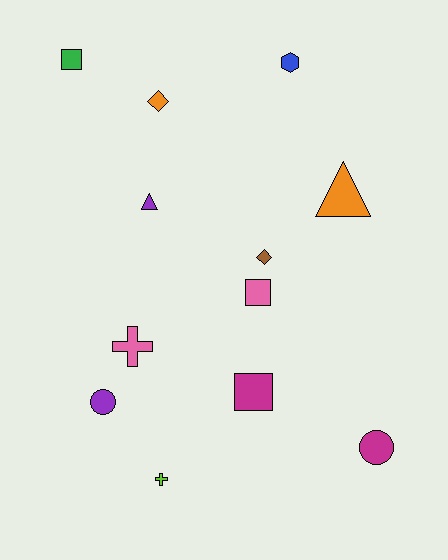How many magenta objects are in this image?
There are 2 magenta objects.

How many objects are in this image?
There are 12 objects.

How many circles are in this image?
There are 2 circles.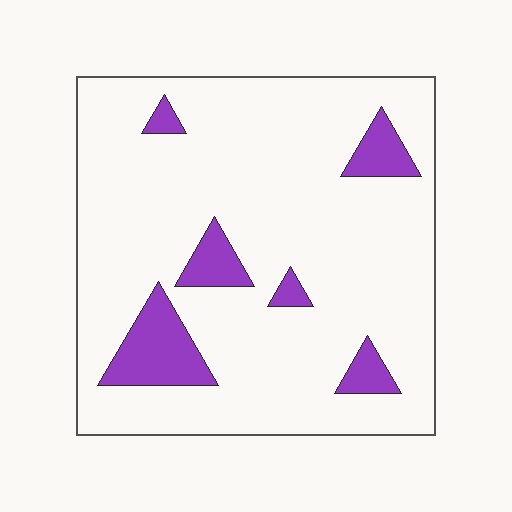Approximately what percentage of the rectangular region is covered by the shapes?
Approximately 15%.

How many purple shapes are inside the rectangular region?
6.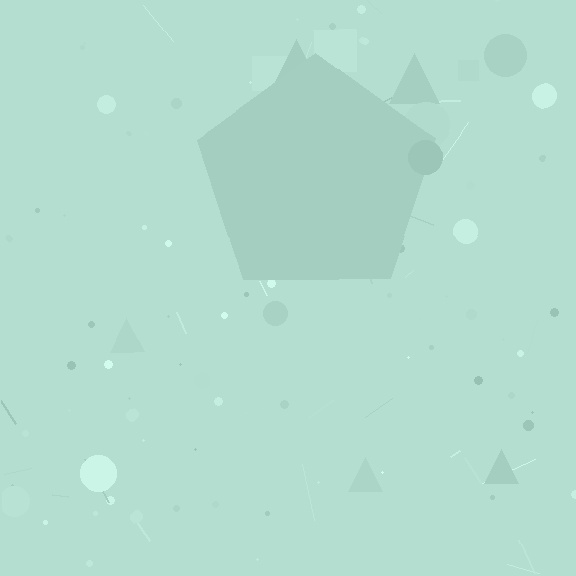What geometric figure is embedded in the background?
A pentagon is embedded in the background.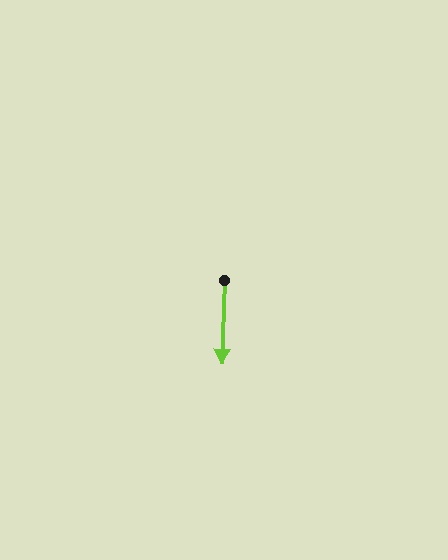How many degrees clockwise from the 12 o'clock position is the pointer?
Approximately 182 degrees.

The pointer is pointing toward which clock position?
Roughly 6 o'clock.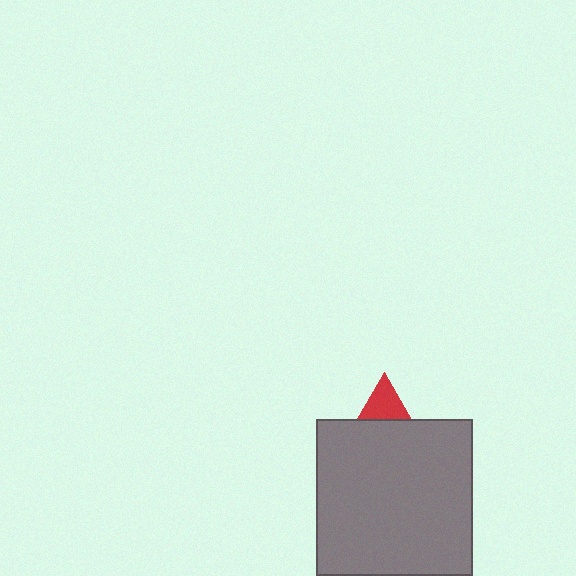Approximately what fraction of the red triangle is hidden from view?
Roughly 69% of the red triangle is hidden behind the gray square.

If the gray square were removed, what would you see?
You would see the complete red triangle.